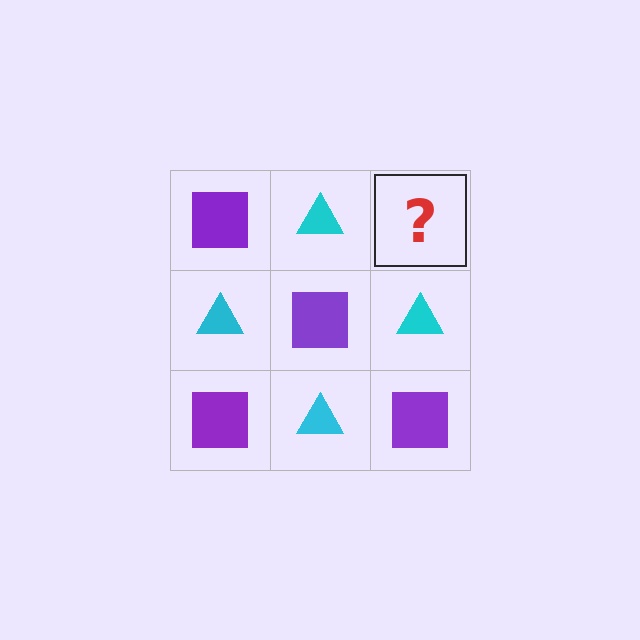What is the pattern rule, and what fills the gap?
The rule is that it alternates purple square and cyan triangle in a checkerboard pattern. The gap should be filled with a purple square.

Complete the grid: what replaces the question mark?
The question mark should be replaced with a purple square.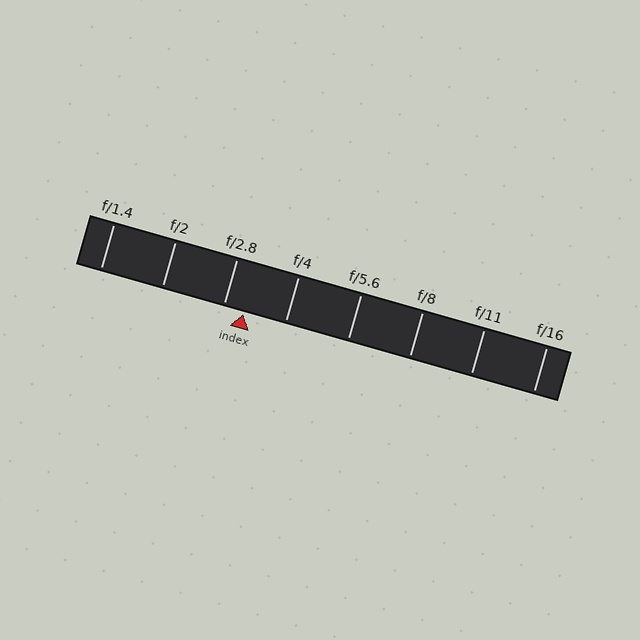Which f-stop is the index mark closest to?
The index mark is closest to f/2.8.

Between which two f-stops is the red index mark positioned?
The index mark is between f/2.8 and f/4.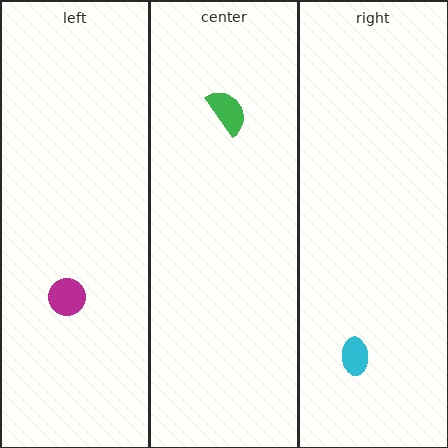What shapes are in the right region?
The cyan ellipse.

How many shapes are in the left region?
1.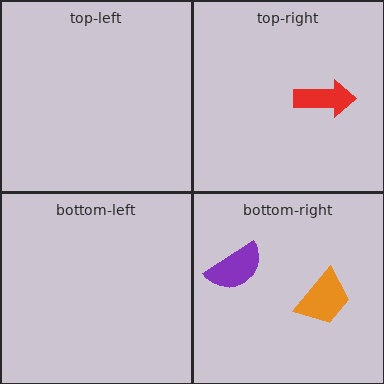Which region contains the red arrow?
The top-right region.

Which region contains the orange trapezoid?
The bottom-right region.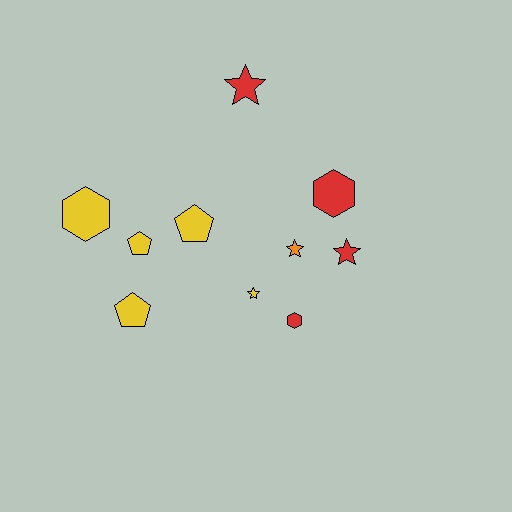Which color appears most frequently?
Yellow, with 5 objects.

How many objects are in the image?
There are 10 objects.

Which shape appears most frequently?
Star, with 4 objects.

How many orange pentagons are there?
There are no orange pentagons.